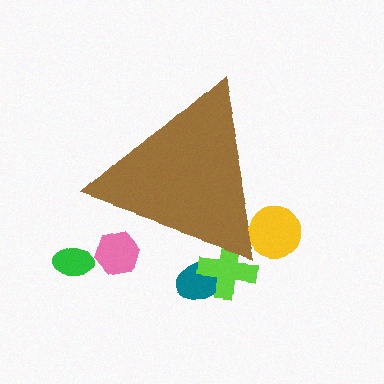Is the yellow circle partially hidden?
Yes, the yellow circle is partially hidden behind the brown triangle.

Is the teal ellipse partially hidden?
Yes, the teal ellipse is partially hidden behind the brown triangle.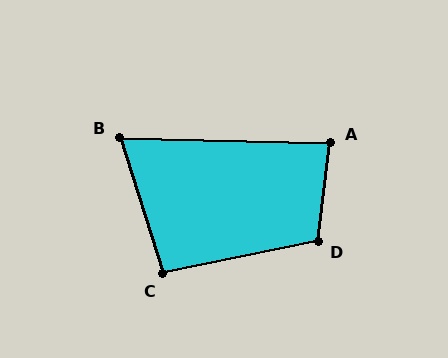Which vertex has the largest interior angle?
D, at approximately 109 degrees.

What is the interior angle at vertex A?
Approximately 84 degrees (acute).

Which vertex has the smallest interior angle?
B, at approximately 71 degrees.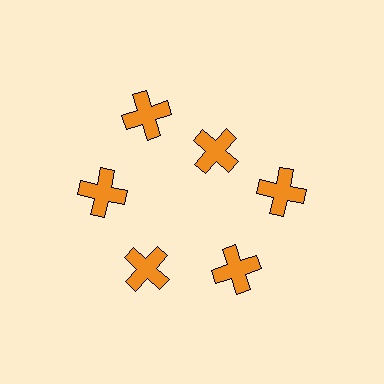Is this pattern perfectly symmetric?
No. The 6 orange crosses are arranged in a ring, but one element near the 1 o'clock position is pulled inward toward the center, breaking the 6-fold rotational symmetry.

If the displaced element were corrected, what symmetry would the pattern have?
It would have 6-fold rotational symmetry — the pattern would map onto itself every 60 degrees.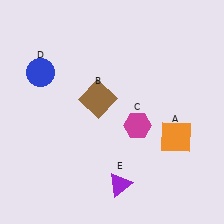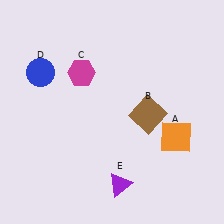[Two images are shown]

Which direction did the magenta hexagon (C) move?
The magenta hexagon (C) moved left.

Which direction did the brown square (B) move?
The brown square (B) moved right.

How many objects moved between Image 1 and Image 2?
2 objects moved between the two images.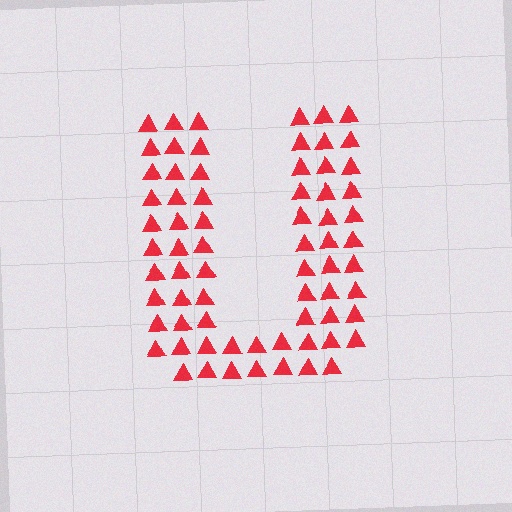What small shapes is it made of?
It is made of small triangles.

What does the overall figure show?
The overall figure shows the letter U.